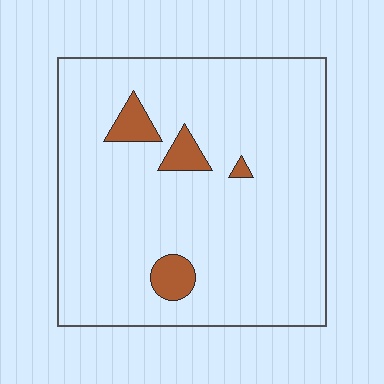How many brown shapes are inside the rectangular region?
4.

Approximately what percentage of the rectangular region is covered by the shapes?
Approximately 5%.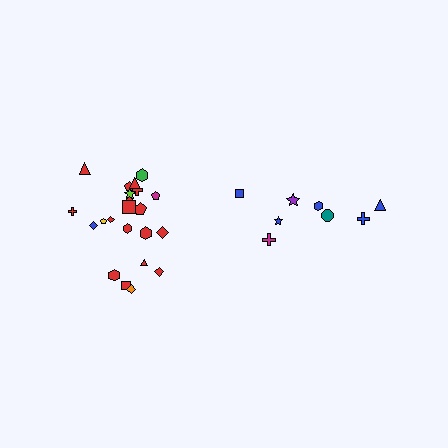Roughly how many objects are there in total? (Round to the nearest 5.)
Roughly 30 objects in total.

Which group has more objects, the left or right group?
The left group.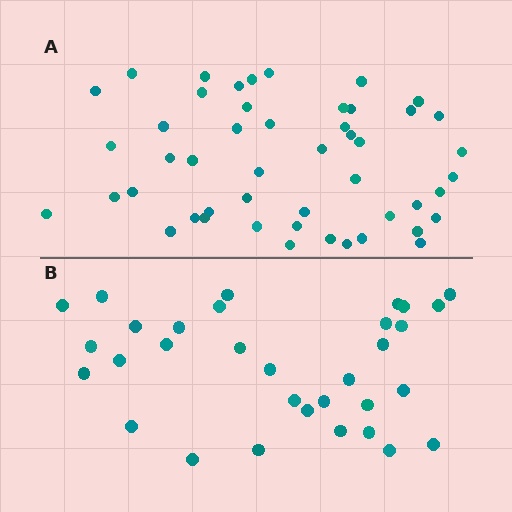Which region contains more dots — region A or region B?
Region A (the top region) has more dots.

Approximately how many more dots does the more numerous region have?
Region A has approximately 15 more dots than region B.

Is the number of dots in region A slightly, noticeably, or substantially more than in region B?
Region A has substantially more. The ratio is roughly 1.5 to 1.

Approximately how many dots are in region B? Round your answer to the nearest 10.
About 30 dots. (The exact count is 32, which rounds to 30.)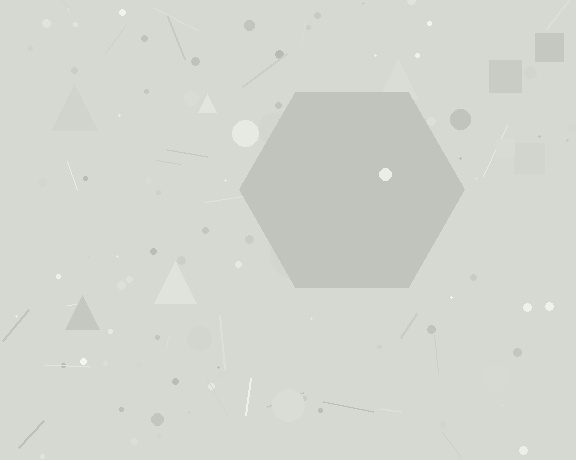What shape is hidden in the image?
A hexagon is hidden in the image.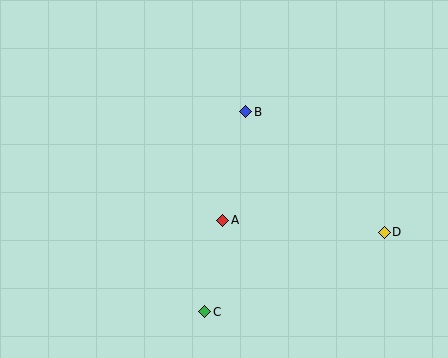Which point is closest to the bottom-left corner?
Point C is closest to the bottom-left corner.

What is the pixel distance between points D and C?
The distance between D and C is 197 pixels.